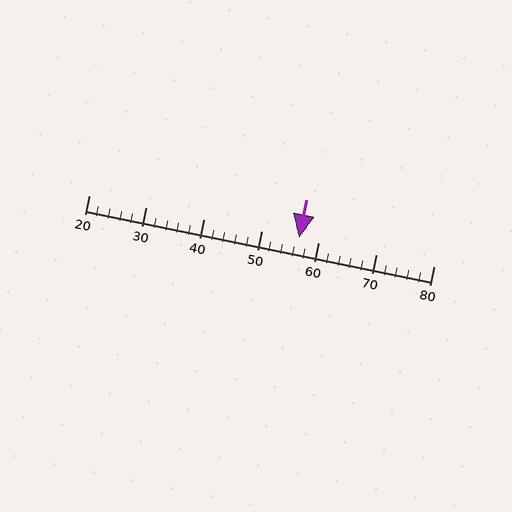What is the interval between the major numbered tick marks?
The major tick marks are spaced 10 units apart.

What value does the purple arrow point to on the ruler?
The purple arrow points to approximately 56.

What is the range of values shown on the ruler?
The ruler shows values from 20 to 80.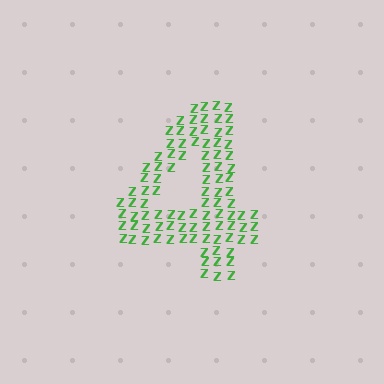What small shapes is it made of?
It is made of small letter Z's.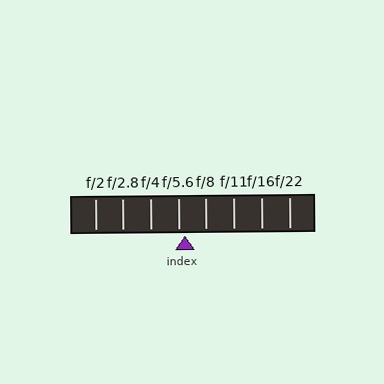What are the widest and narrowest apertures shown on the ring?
The widest aperture shown is f/2 and the narrowest is f/22.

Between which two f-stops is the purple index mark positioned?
The index mark is between f/5.6 and f/8.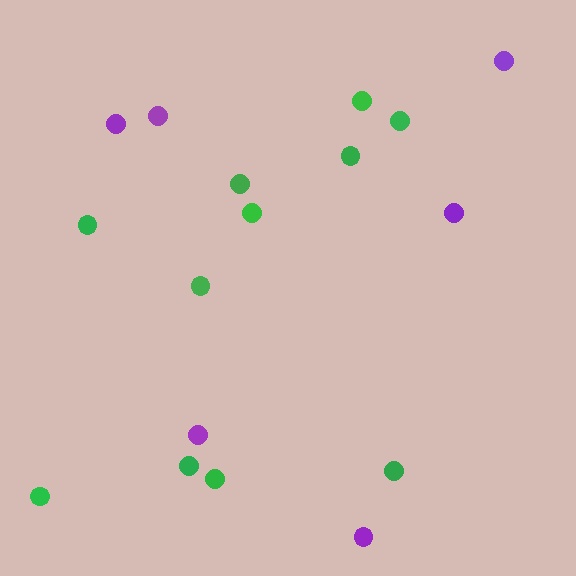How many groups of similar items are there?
There are 2 groups: one group of green circles (11) and one group of purple circles (6).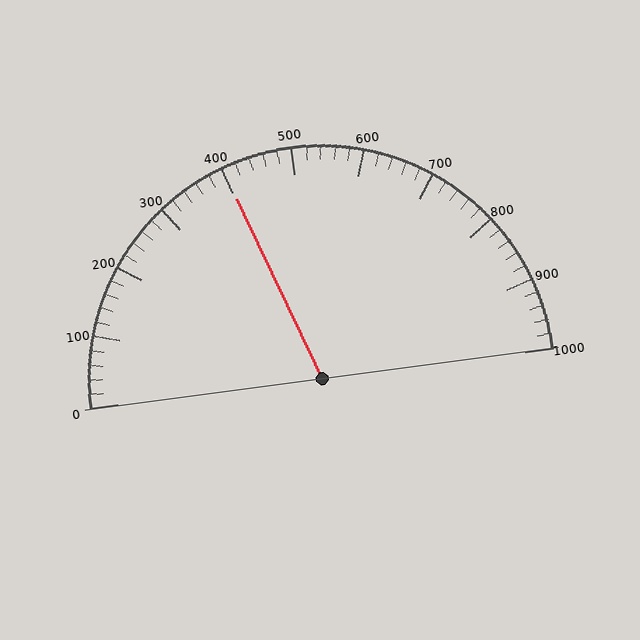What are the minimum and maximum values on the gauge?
The gauge ranges from 0 to 1000.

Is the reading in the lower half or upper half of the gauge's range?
The reading is in the lower half of the range (0 to 1000).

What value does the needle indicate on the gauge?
The needle indicates approximately 400.